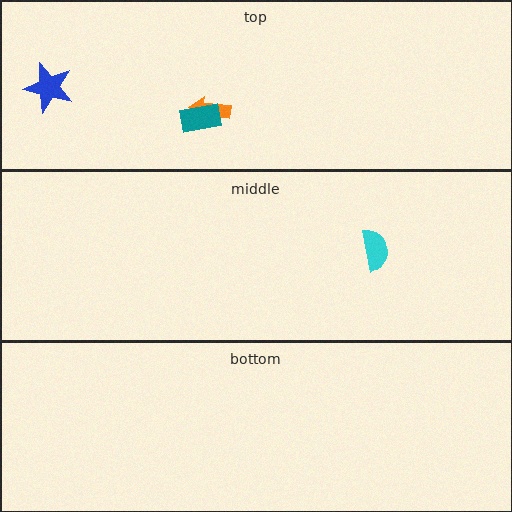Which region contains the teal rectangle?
The top region.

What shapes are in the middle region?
The cyan semicircle.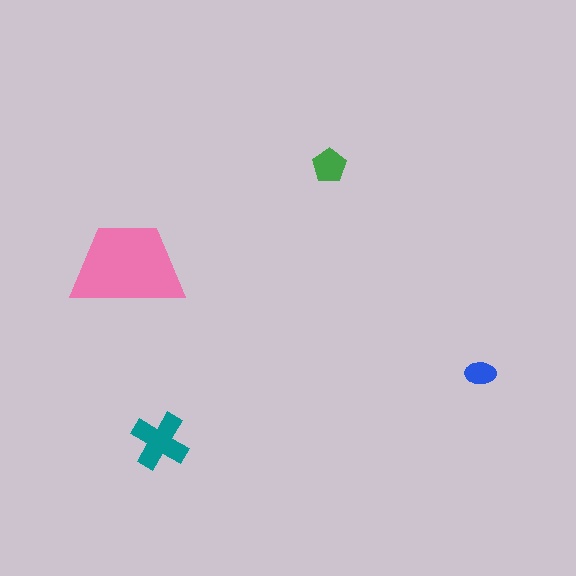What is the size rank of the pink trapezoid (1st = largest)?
1st.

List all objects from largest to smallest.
The pink trapezoid, the teal cross, the green pentagon, the blue ellipse.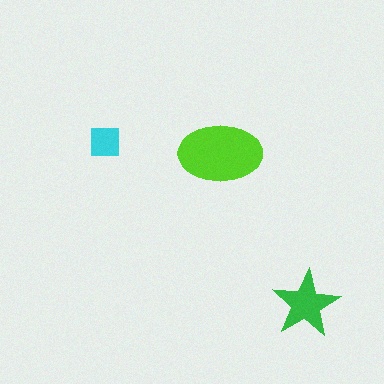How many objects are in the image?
There are 3 objects in the image.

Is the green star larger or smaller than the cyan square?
Larger.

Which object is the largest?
The lime ellipse.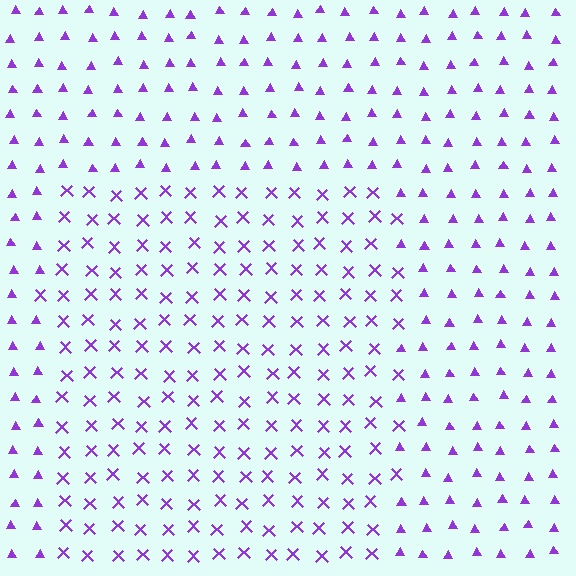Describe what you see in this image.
The image is filled with small purple elements arranged in a uniform grid. A rectangle-shaped region contains X marks, while the surrounding area contains triangles. The boundary is defined purely by the change in element shape.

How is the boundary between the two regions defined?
The boundary is defined by a change in element shape: X marks inside vs. triangles outside. All elements share the same color and spacing.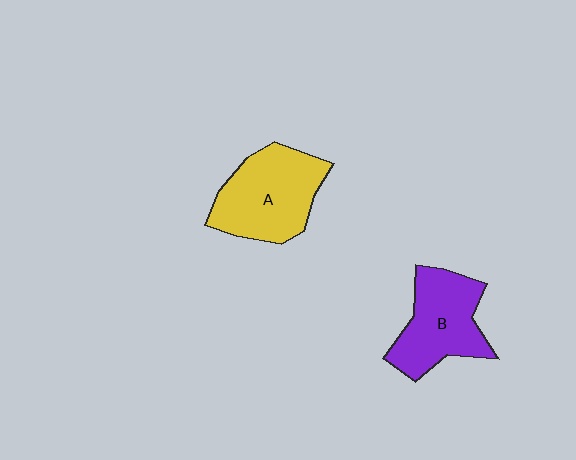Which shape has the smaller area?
Shape B (purple).